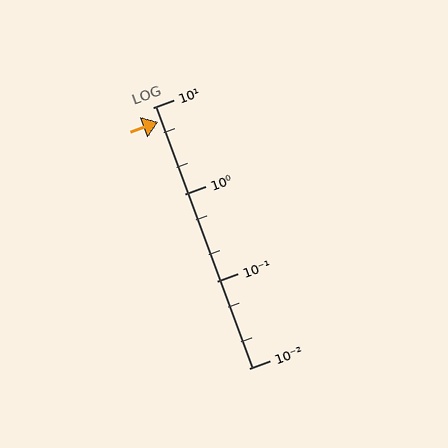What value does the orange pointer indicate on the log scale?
The pointer indicates approximately 6.8.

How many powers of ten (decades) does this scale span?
The scale spans 3 decades, from 0.01 to 10.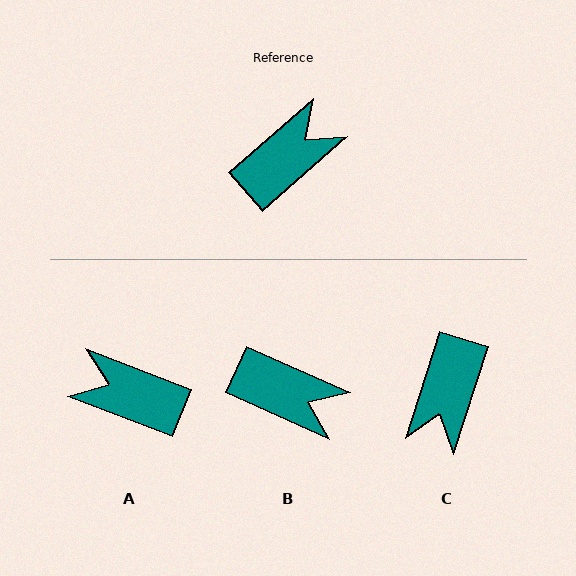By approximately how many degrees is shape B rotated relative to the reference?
Approximately 66 degrees clockwise.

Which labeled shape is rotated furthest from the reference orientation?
C, about 149 degrees away.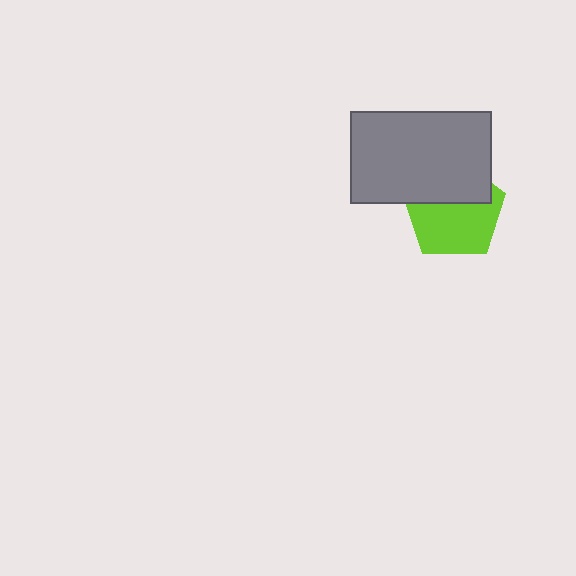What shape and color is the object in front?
The object in front is a gray rectangle.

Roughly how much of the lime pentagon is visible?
About half of it is visible (roughly 61%).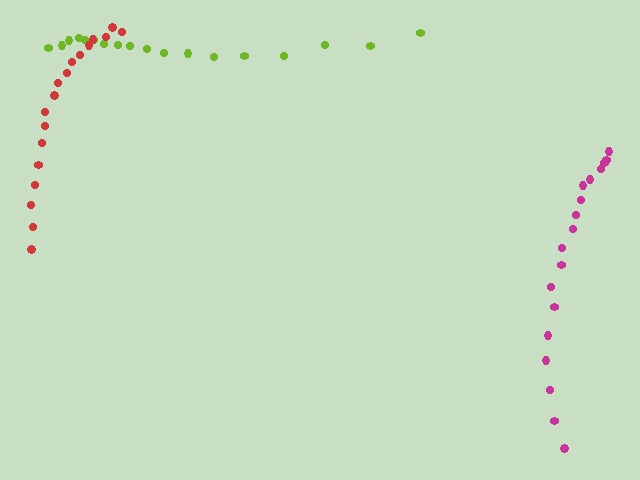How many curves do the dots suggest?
There are 3 distinct paths.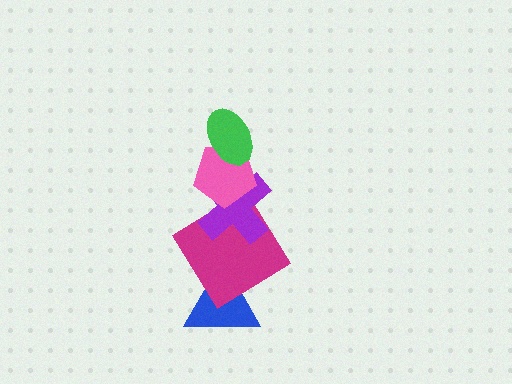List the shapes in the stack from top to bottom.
From top to bottom: the green ellipse, the pink pentagon, the purple cross, the magenta diamond, the blue triangle.